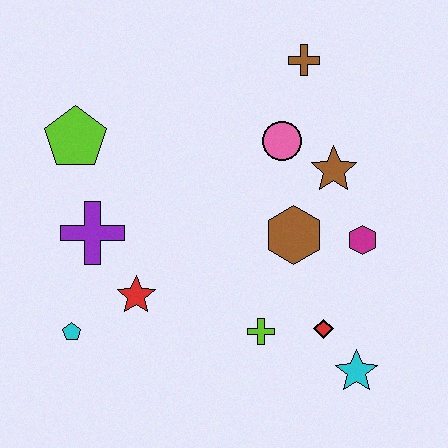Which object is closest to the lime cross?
The red diamond is closest to the lime cross.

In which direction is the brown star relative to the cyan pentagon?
The brown star is to the right of the cyan pentagon.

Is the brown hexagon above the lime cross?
Yes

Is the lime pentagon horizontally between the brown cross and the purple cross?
No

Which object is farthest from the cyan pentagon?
The brown cross is farthest from the cyan pentagon.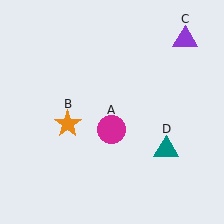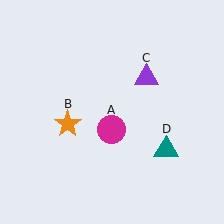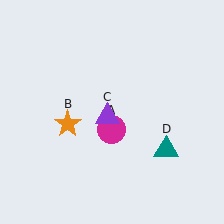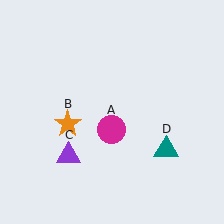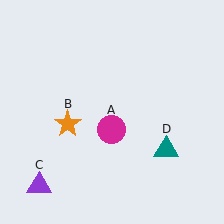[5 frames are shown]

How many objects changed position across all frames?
1 object changed position: purple triangle (object C).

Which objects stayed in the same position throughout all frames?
Magenta circle (object A) and orange star (object B) and teal triangle (object D) remained stationary.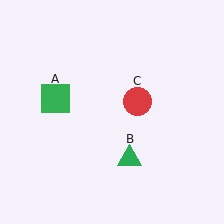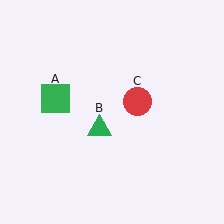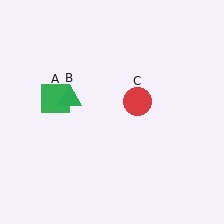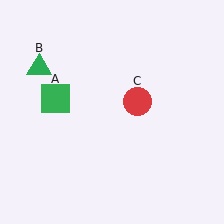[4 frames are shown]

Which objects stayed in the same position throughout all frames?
Green square (object A) and red circle (object C) remained stationary.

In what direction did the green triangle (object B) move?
The green triangle (object B) moved up and to the left.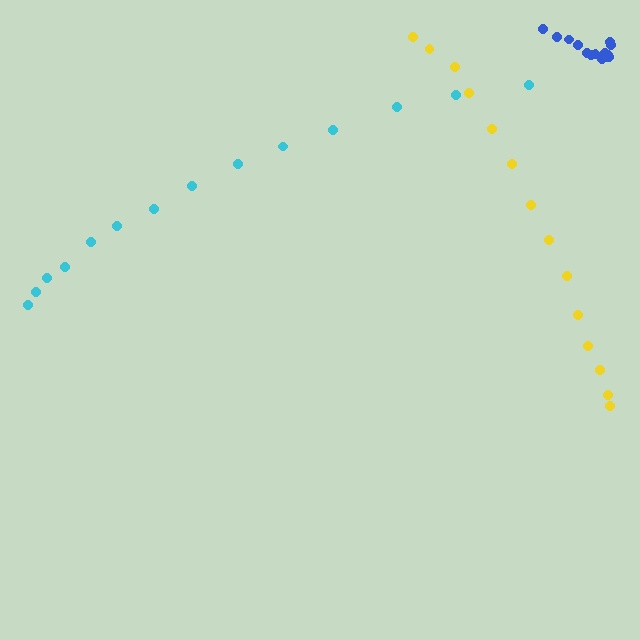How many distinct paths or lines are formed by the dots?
There are 3 distinct paths.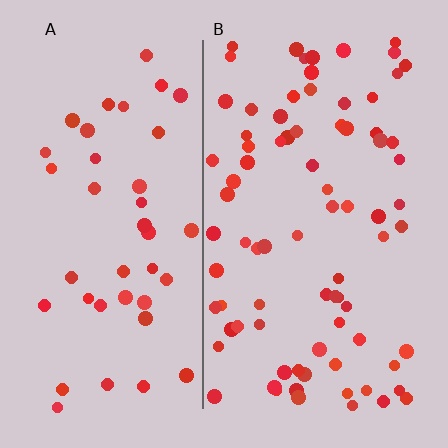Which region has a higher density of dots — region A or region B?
B (the right).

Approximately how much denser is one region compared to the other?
Approximately 1.9× — region B over region A.